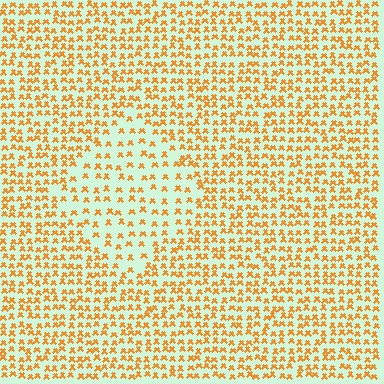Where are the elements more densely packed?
The elements are more densely packed outside the diamond boundary.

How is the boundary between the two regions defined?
The boundary is defined by a change in element density (approximately 1.8x ratio). All elements are the same color, size, and shape.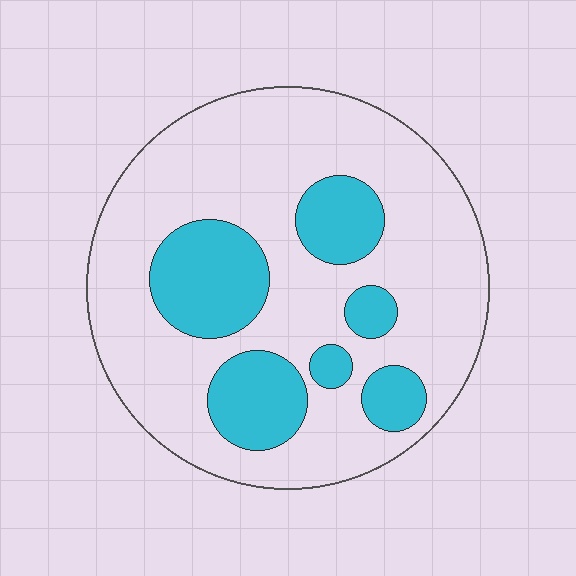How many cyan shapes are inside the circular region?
6.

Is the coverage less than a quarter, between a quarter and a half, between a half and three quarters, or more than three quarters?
Between a quarter and a half.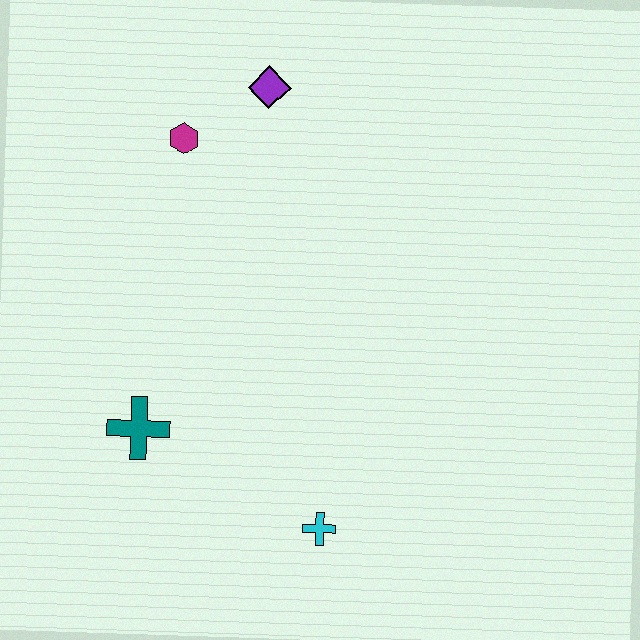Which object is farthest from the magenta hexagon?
The cyan cross is farthest from the magenta hexagon.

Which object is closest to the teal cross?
The cyan cross is closest to the teal cross.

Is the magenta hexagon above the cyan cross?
Yes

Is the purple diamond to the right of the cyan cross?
No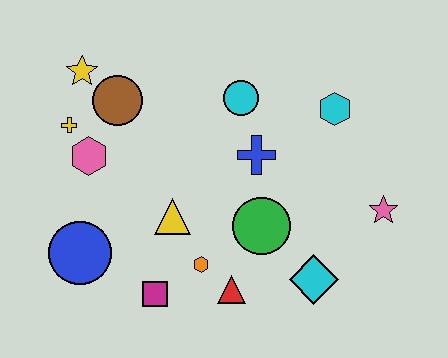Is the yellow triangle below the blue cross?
Yes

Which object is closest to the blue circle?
The magenta square is closest to the blue circle.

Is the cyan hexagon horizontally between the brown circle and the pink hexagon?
No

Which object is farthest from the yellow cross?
The pink star is farthest from the yellow cross.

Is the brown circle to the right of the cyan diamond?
No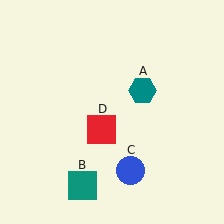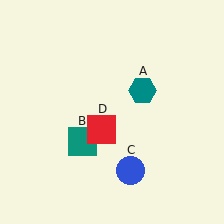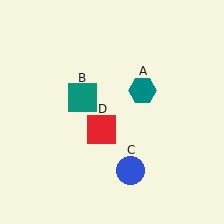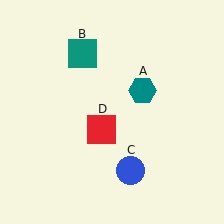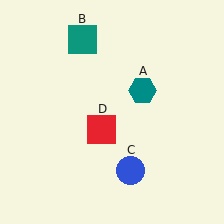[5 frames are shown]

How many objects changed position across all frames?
1 object changed position: teal square (object B).